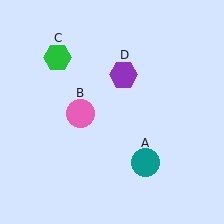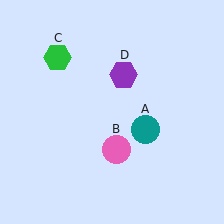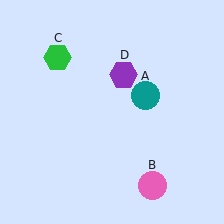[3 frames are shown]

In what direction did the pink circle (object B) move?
The pink circle (object B) moved down and to the right.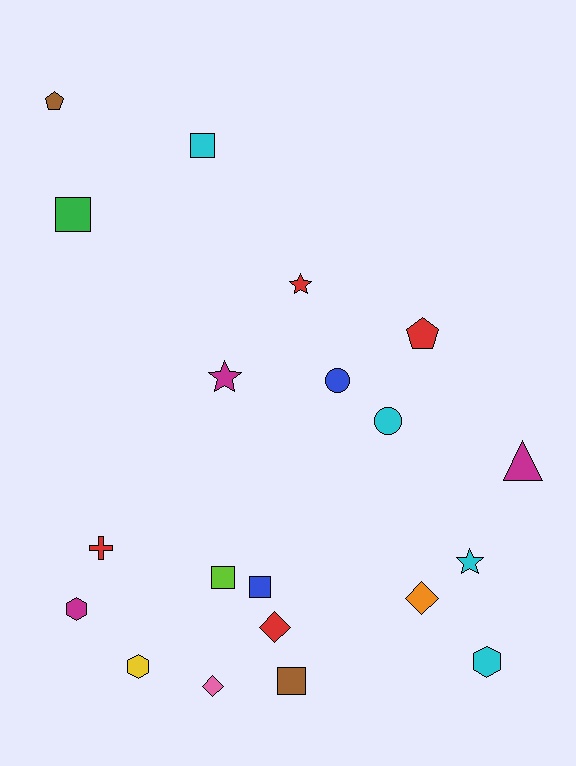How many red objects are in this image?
There are 4 red objects.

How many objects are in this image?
There are 20 objects.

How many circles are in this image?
There are 2 circles.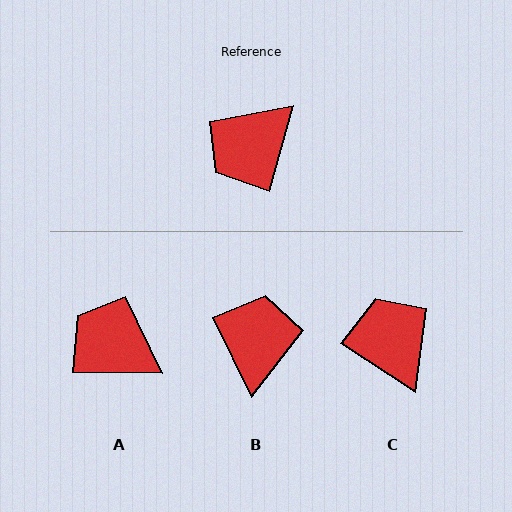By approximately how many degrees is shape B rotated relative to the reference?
Approximately 138 degrees clockwise.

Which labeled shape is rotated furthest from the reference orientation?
B, about 138 degrees away.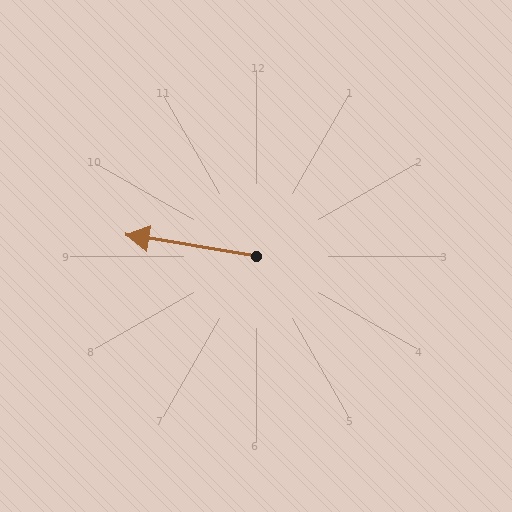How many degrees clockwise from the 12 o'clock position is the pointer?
Approximately 279 degrees.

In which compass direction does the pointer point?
West.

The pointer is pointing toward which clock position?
Roughly 9 o'clock.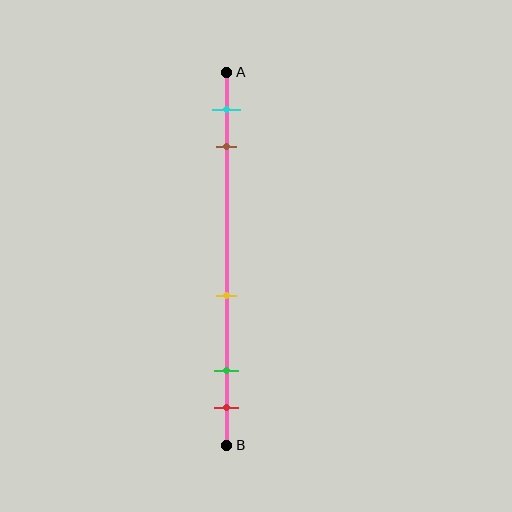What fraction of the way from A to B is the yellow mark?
The yellow mark is approximately 60% (0.6) of the way from A to B.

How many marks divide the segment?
There are 5 marks dividing the segment.